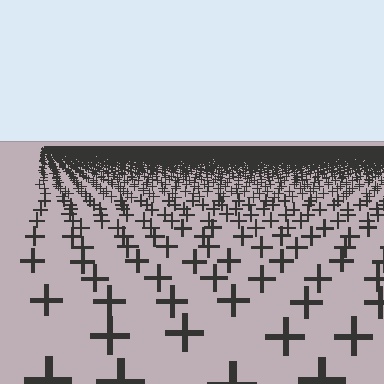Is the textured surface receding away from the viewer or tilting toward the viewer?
The surface is receding away from the viewer. Texture elements get smaller and denser toward the top.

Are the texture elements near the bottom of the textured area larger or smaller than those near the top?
Larger. Near the bottom, elements are closer to the viewer and appear at a bigger on-screen size.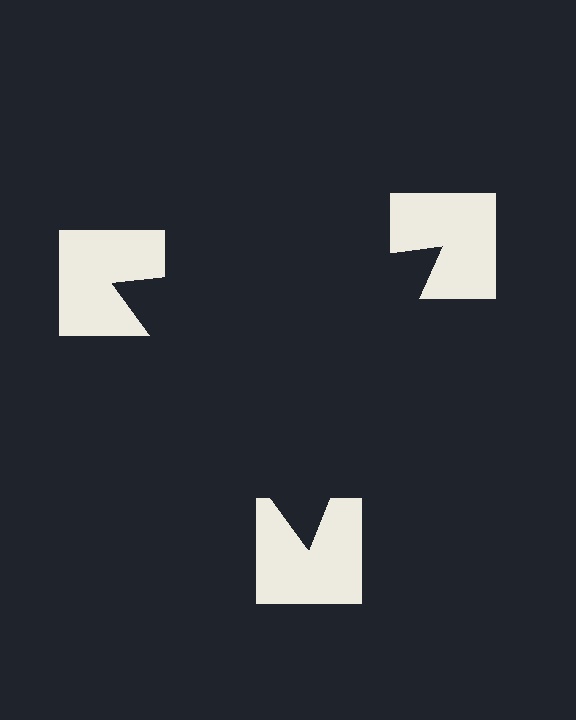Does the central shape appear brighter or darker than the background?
It typically appears slightly darker than the background, even though no actual brightness change is drawn.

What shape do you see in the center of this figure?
An illusory triangle — its edges are inferred from the aligned wedge cuts in the notched squares, not physically drawn.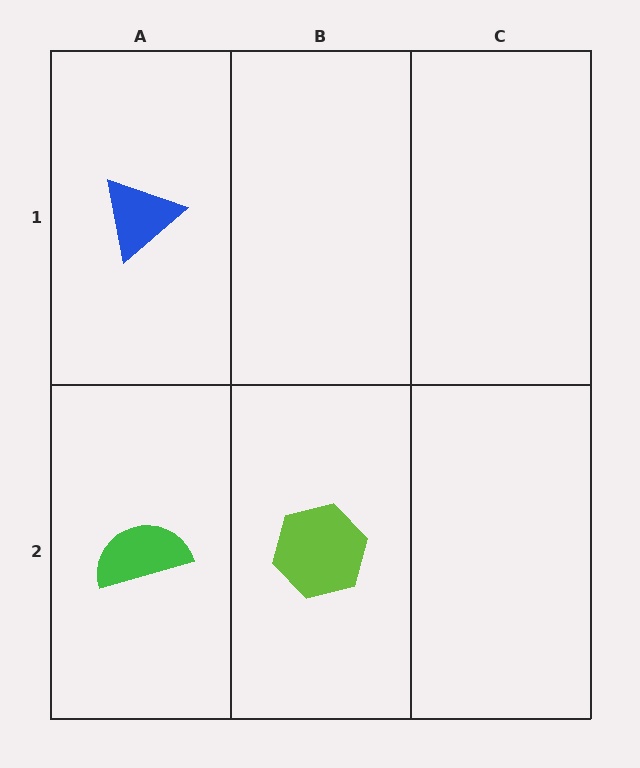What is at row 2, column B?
A lime hexagon.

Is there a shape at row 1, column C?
No, that cell is empty.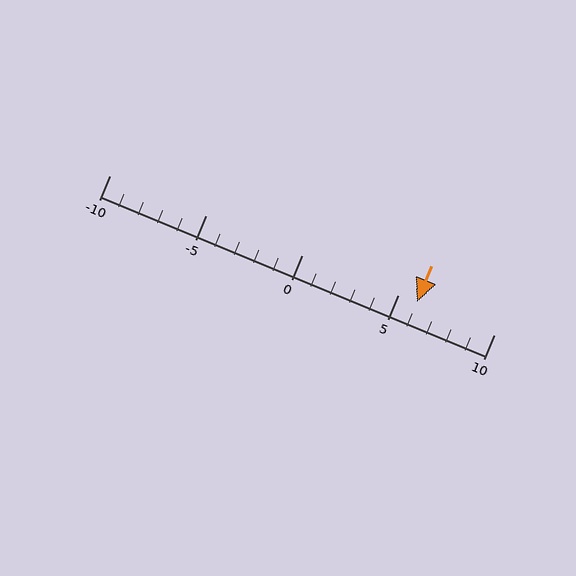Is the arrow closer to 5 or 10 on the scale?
The arrow is closer to 5.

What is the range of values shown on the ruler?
The ruler shows values from -10 to 10.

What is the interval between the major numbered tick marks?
The major tick marks are spaced 5 units apart.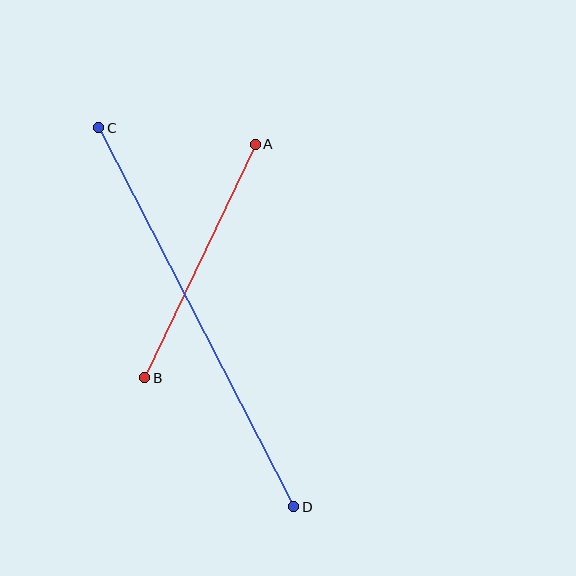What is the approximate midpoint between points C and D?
The midpoint is at approximately (196, 317) pixels.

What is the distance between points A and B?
The distance is approximately 258 pixels.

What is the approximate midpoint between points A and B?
The midpoint is at approximately (200, 261) pixels.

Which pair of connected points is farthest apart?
Points C and D are farthest apart.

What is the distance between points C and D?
The distance is approximately 426 pixels.